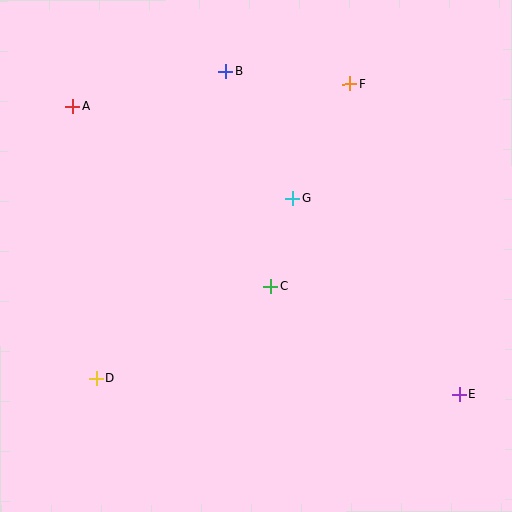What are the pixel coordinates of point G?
Point G is at (293, 198).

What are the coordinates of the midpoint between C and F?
The midpoint between C and F is at (310, 185).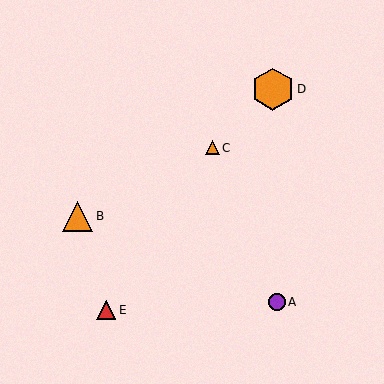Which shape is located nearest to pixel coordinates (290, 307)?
The purple circle (labeled A) at (277, 302) is nearest to that location.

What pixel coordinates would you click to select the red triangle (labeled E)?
Click at (106, 310) to select the red triangle E.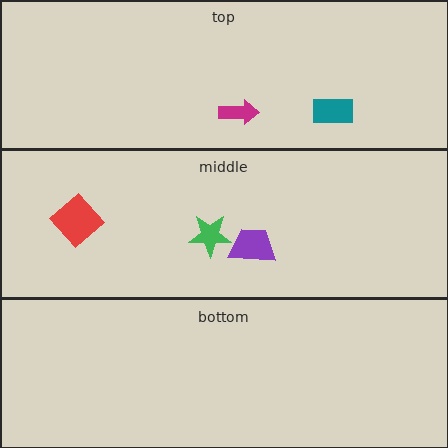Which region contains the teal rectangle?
The top region.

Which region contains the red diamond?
The middle region.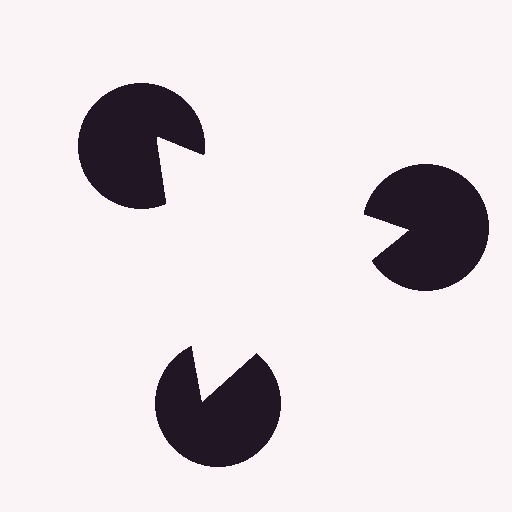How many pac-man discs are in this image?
There are 3 — one at each vertex of the illusory triangle.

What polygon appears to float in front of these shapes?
An illusory triangle — its edges are inferred from the aligned wedge cuts in the pac-man discs, not physically drawn.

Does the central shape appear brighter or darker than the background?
It typically appears slightly brighter than the background, even though no actual brightness change is drawn.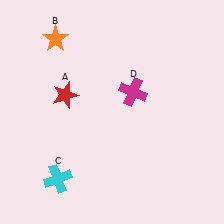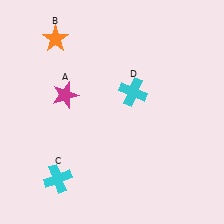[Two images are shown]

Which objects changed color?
A changed from red to magenta. D changed from magenta to cyan.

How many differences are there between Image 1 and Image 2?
There are 2 differences between the two images.